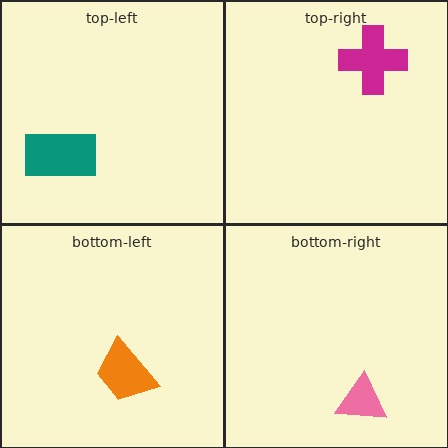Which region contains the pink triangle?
The bottom-right region.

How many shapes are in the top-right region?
1.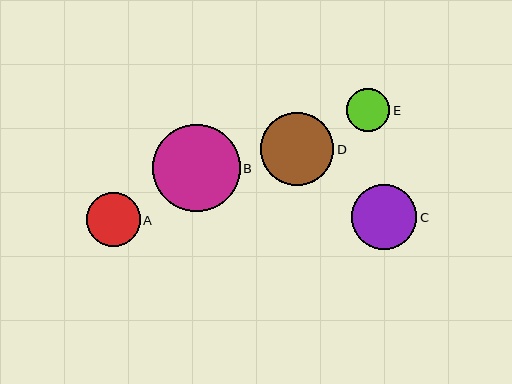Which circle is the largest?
Circle B is the largest with a size of approximately 87 pixels.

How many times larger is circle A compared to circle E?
Circle A is approximately 1.3 times the size of circle E.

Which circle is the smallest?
Circle E is the smallest with a size of approximately 43 pixels.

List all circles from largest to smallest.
From largest to smallest: B, D, C, A, E.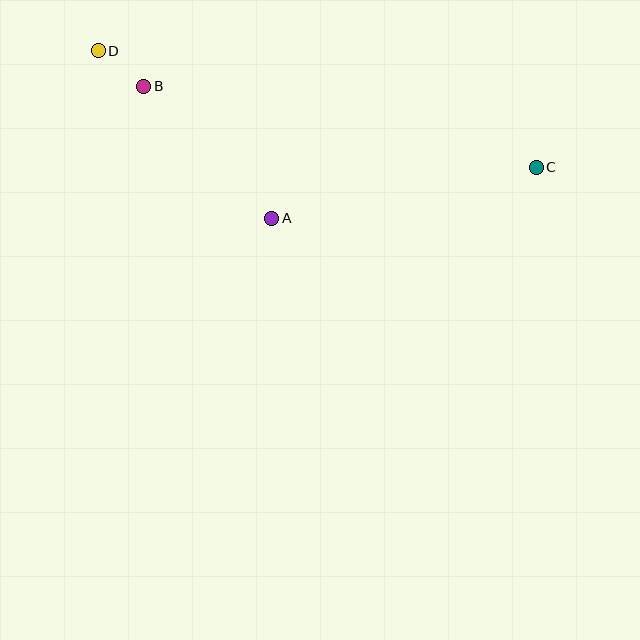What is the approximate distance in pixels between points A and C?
The distance between A and C is approximately 269 pixels.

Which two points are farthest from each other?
Points C and D are farthest from each other.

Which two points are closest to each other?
Points B and D are closest to each other.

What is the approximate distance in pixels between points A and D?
The distance between A and D is approximately 241 pixels.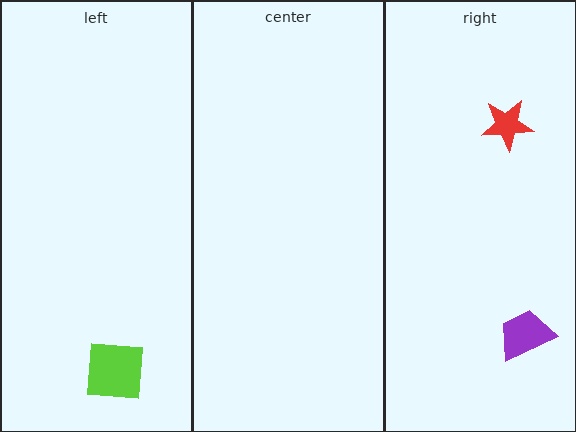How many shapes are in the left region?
1.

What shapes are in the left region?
The lime square.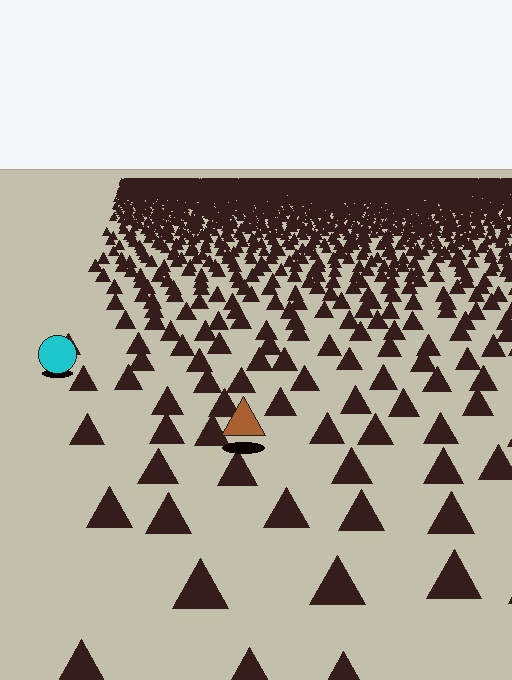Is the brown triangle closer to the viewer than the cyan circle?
Yes. The brown triangle is closer — you can tell from the texture gradient: the ground texture is coarser near it.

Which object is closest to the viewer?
The brown triangle is closest. The texture marks near it are larger and more spread out.